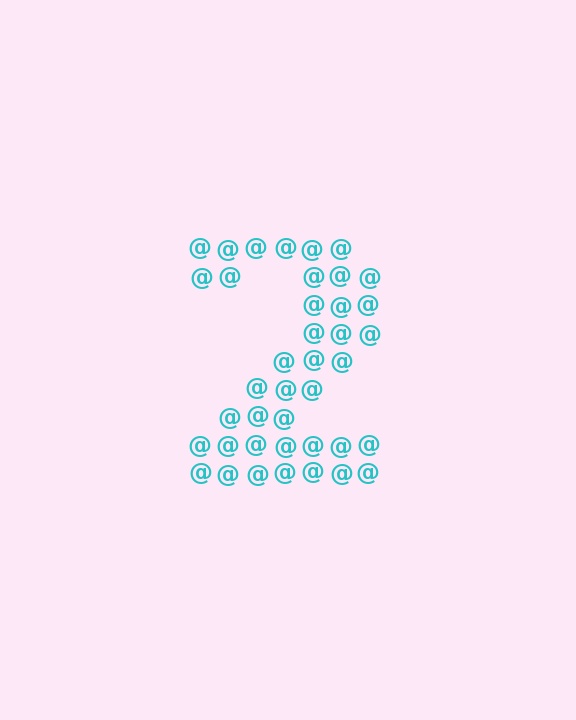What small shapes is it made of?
It is made of small at signs.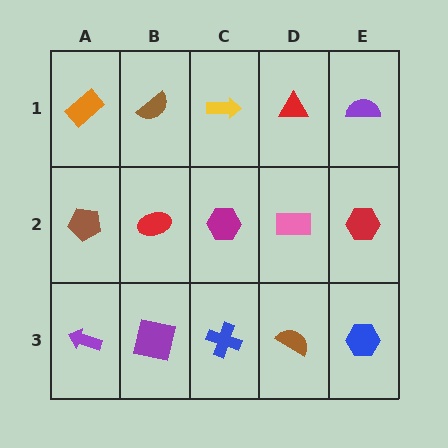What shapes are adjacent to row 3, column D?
A pink rectangle (row 2, column D), a blue cross (row 3, column C), a blue hexagon (row 3, column E).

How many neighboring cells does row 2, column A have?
3.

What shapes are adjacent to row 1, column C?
A magenta hexagon (row 2, column C), a brown semicircle (row 1, column B), a red triangle (row 1, column D).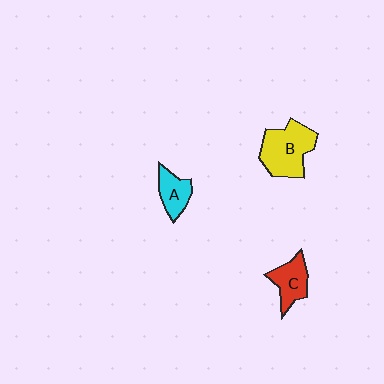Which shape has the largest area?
Shape B (yellow).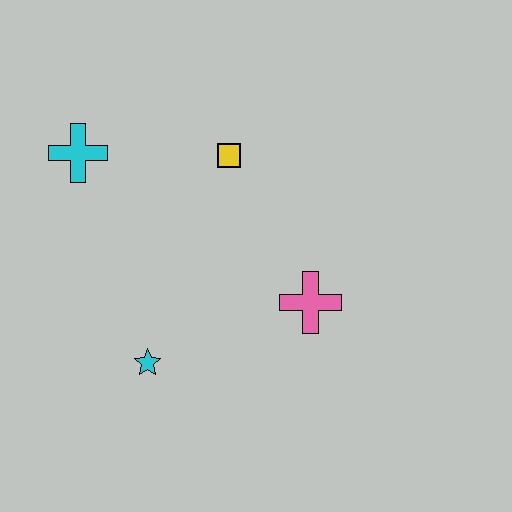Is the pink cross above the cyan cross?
No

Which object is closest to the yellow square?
The cyan cross is closest to the yellow square.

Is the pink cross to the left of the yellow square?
No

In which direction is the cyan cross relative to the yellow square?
The cyan cross is to the left of the yellow square.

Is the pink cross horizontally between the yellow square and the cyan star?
No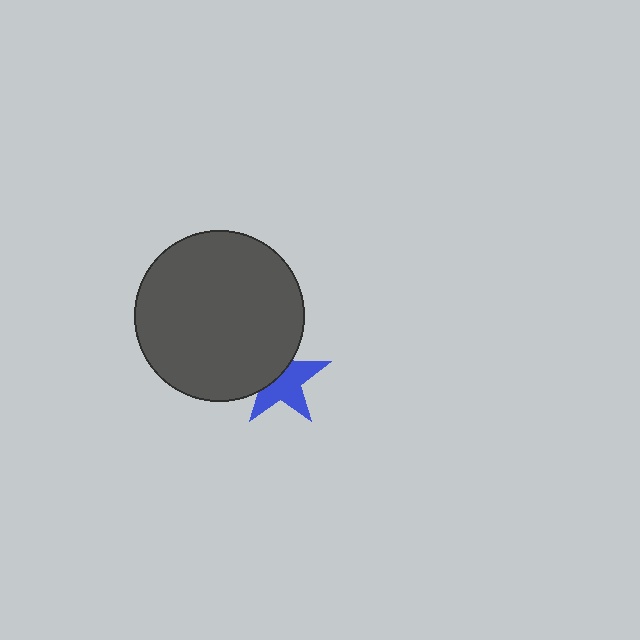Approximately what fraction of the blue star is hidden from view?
Roughly 42% of the blue star is hidden behind the dark gray circle.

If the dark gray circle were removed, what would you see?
You would see the complete blue star.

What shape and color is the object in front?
The object in front is a dark gray circle.